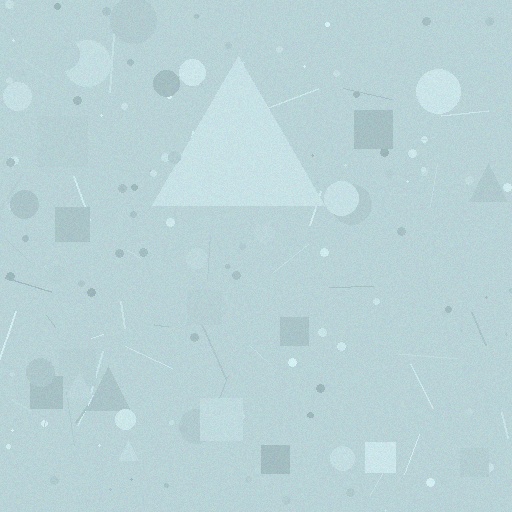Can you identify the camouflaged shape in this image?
The camouflaged shape is a triangle.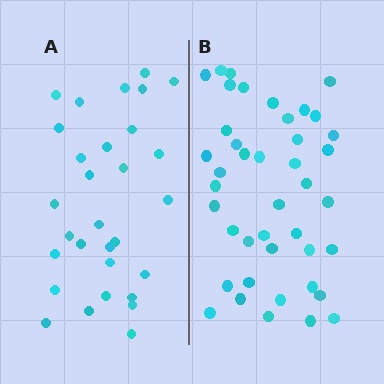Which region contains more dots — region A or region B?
Region B (the right region) has more dots.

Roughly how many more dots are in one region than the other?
Region B has roughly 12 or so more dots than region A.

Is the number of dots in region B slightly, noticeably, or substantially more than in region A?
Region B has noticeably more, but not dramatically so. The ratio is roughly 1.4 to 1.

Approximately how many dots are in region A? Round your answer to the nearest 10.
About 30 dots.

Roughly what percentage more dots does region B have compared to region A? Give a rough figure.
About 40% more.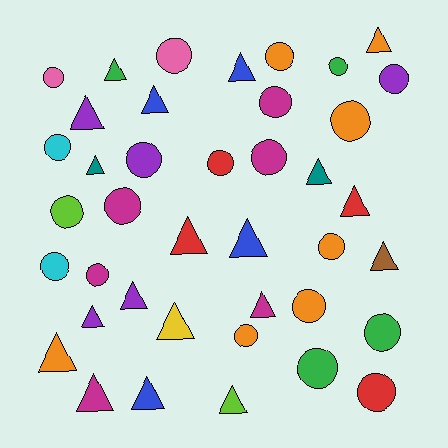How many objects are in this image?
There are 40 objects.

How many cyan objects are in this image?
There are 2 cyan objects.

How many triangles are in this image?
There are 19 triangles.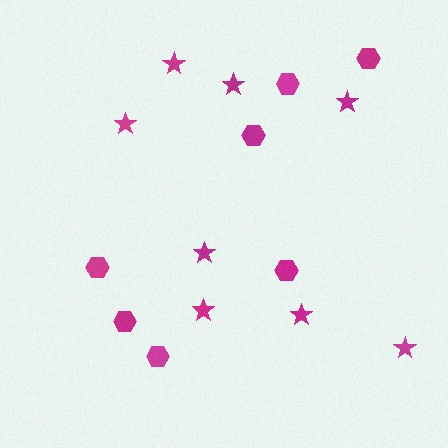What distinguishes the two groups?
There are 2 groups: one group of stars (8) and one group of hexagons (7).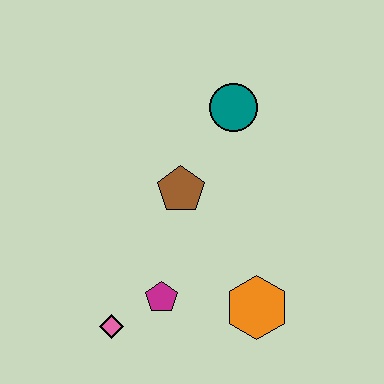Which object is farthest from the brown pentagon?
The pink diamond is farthest from the brown pentagon.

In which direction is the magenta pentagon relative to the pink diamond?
The magenta pentagon is to the right of the pink diamond.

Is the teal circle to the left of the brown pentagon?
No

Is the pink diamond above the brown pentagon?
No